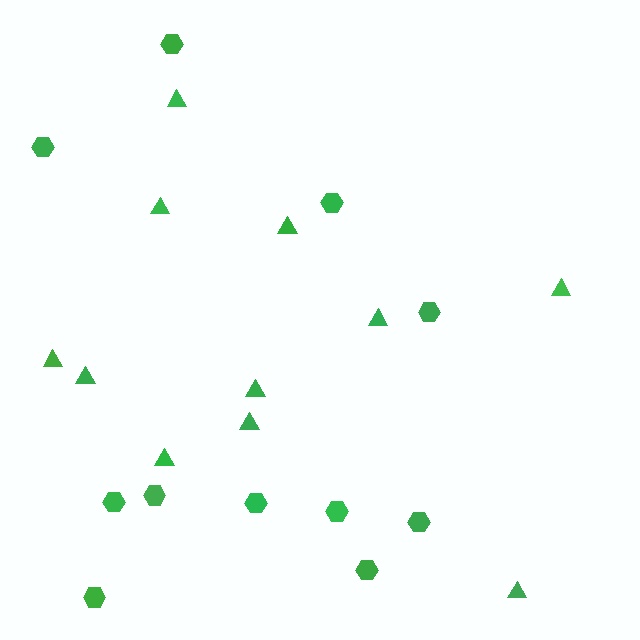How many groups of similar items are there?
There are 2 groups: one group of hexagons (11) and one group of triangles (11).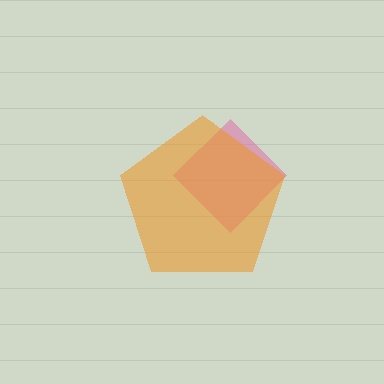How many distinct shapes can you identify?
There are 2 distinct shapes: a pink diamond, an orange pentagon.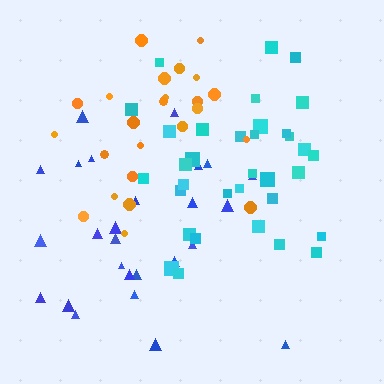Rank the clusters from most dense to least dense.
cyan, orange, blue.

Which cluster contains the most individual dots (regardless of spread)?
Cyan (34).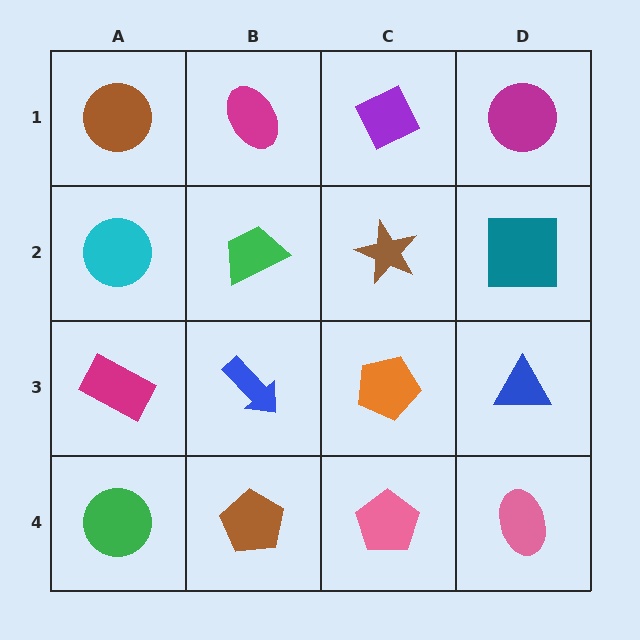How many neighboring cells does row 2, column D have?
3.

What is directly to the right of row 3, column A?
A blue arrow.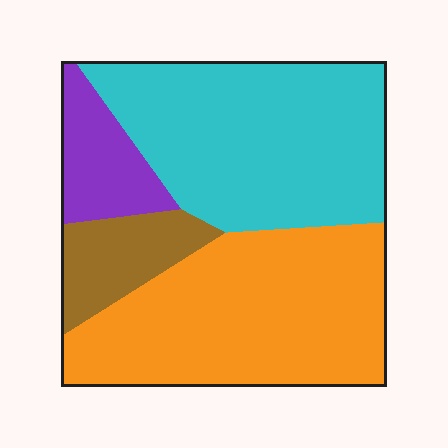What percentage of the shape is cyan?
Cyan takes up between a third and a half of the shape.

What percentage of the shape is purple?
Purple takes up less than a sixth of the shape.